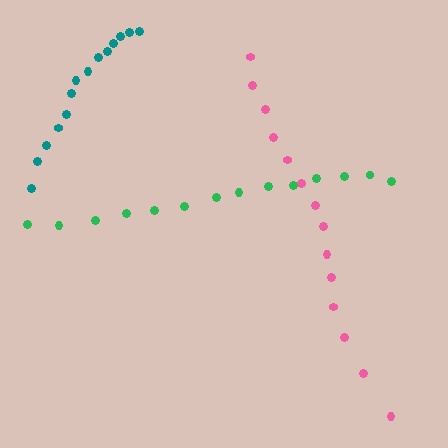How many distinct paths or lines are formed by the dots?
There are 3 distinct paths.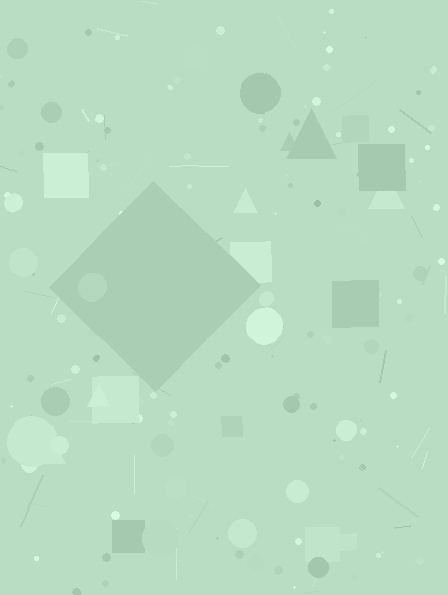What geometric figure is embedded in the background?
A diamond is embedded in the background.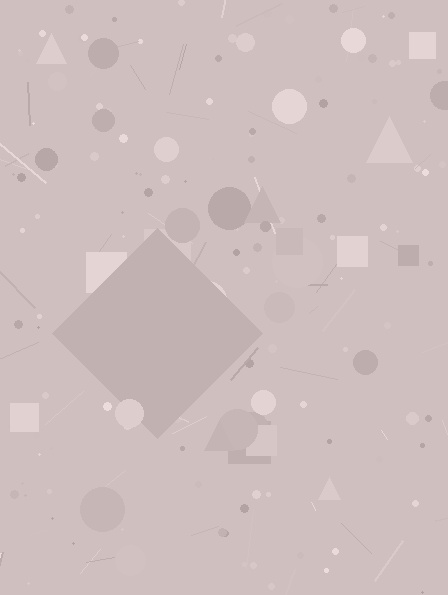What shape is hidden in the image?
A diamond is hidden in the image.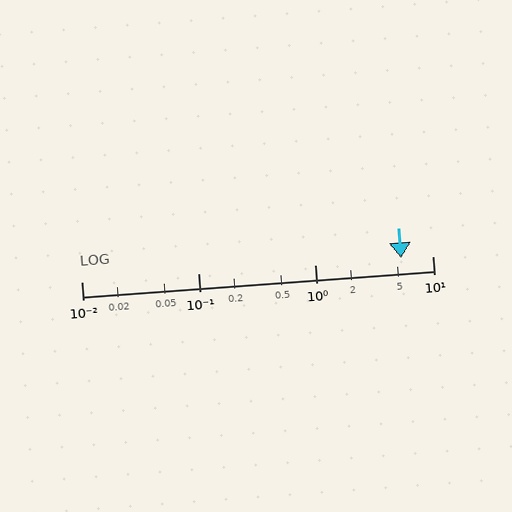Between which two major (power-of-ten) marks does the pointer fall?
The pointer is between 1 and 10.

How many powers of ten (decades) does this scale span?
The scale spans 3 decades, from 0.01 to 10.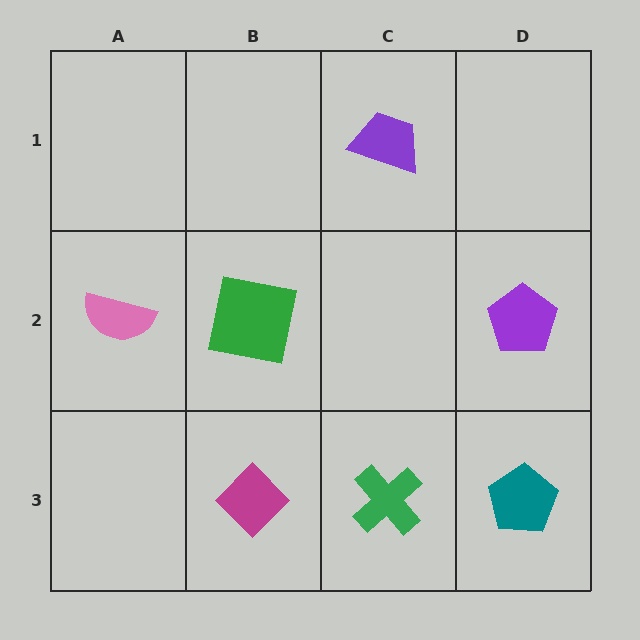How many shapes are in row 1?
1 shape.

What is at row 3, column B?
A magenta diamond.